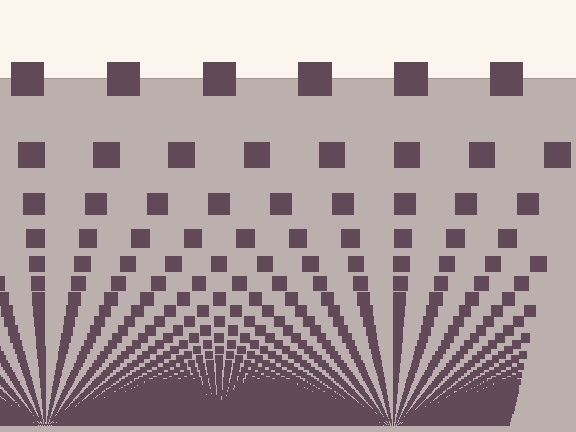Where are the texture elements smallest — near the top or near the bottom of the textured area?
Near the bottom.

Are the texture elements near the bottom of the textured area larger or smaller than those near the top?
Smaller. The gradient is inverted — elements near the bottom are smaller and denser.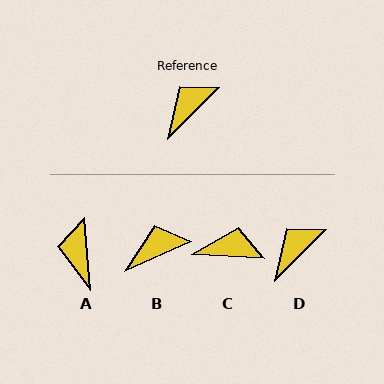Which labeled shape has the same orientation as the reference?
D.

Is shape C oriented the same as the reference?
No, it is off by about 48 degrees.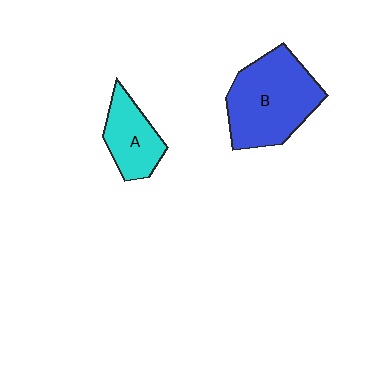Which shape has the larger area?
Shape B (blue).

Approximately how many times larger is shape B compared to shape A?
Approximately 1.9 times.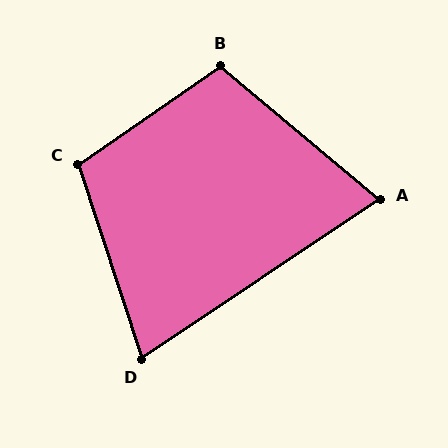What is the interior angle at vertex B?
Approximately 106 degrees (obtuse).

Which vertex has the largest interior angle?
C, at approximately 106 degrees.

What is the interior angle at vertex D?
Approximately 74 degrees (acute).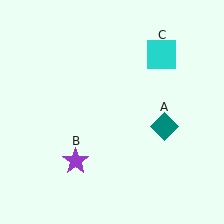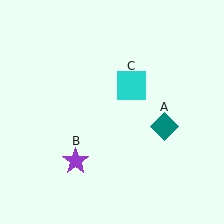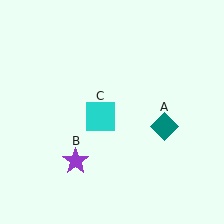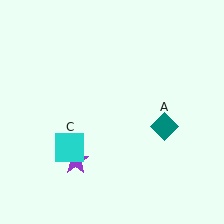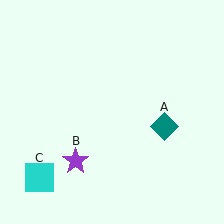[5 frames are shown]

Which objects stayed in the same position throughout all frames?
Teal diamond (object A) and purple star (object B) remained stationary.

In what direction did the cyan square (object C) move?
The cyan square (object C) moved down and to the left.